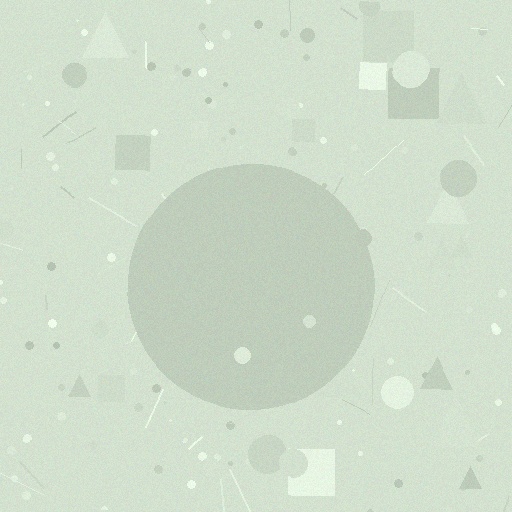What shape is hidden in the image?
A circle is hidden in the image.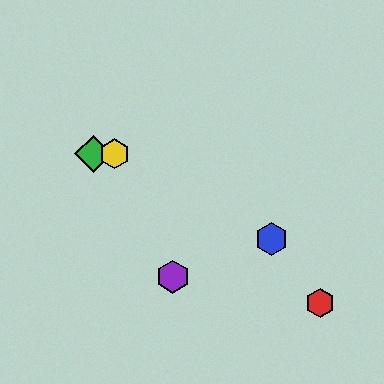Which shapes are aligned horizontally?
The green diamond, the yellow hexagon are aligned horizontally.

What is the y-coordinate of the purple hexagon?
The purple hexagon is at y≈277.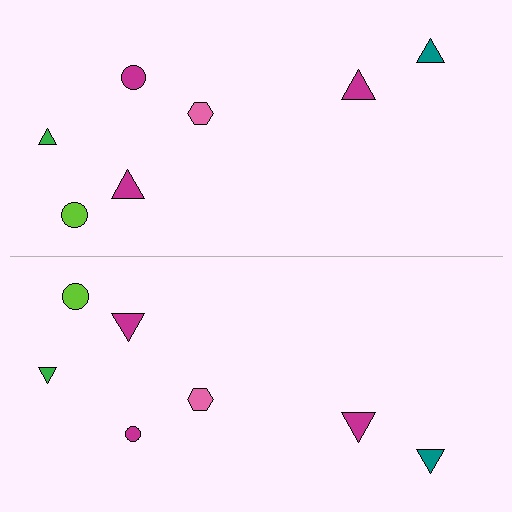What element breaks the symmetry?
The magenta circle on the bottom side has a different size than its mirror counterpart.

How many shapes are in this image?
There are 14 shapes in this image.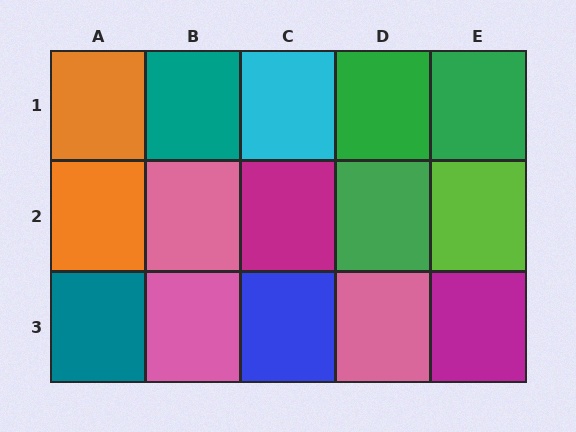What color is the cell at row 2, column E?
Lime.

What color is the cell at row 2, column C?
Magenta.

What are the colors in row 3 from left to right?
Teal, pink, blue, pink, magenta.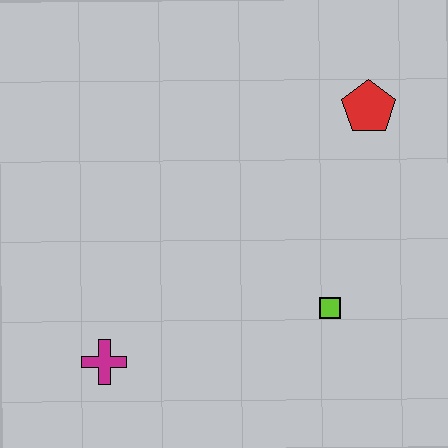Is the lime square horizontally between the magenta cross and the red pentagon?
Yes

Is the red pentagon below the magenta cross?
No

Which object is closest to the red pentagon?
The lime square is closest to the red pentagon.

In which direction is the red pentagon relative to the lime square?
The red pentagon is above the lime square.